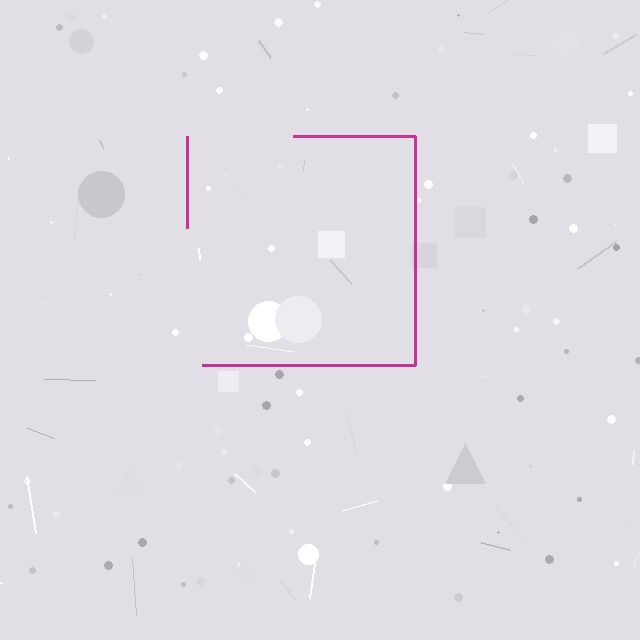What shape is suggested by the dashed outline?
The dashed outline suggests a square.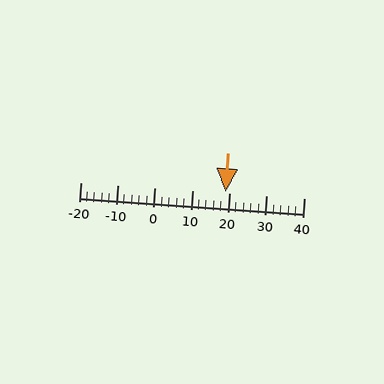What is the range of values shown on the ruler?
The ruler shows values from -20 to 40.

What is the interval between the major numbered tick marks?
The major tick marks are spaced 10 units apart.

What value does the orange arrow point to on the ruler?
The orange arrow points to approximately 19.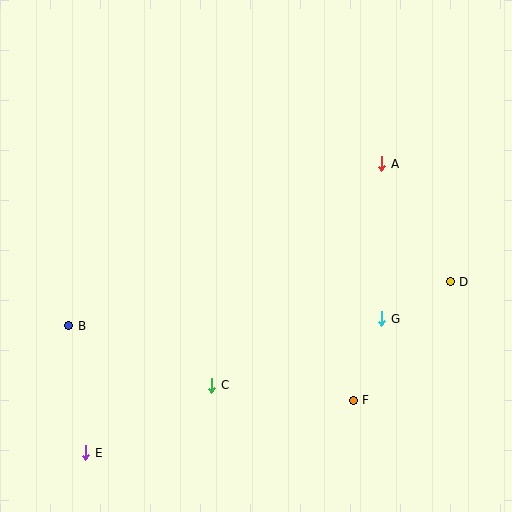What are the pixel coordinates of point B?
Point B is at (69, 326).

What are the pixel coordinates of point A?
Point A is at (382, 164).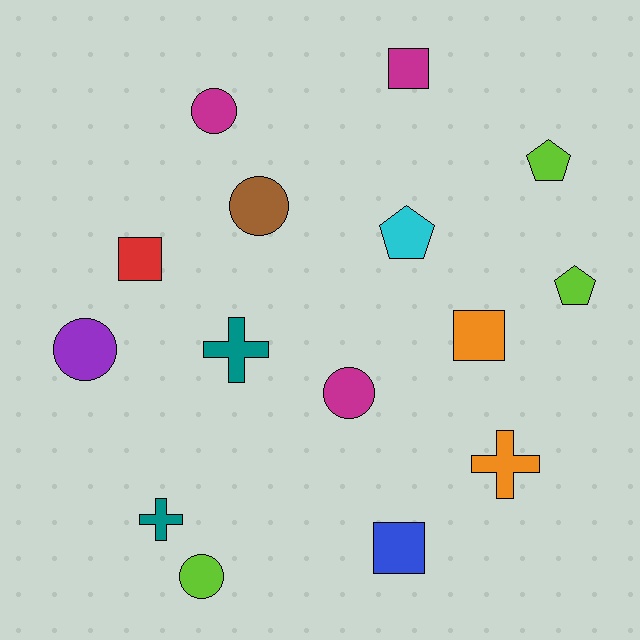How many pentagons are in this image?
There are 3 pentagons.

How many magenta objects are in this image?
There are 3 magenta objects.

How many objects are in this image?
There are 15 objects.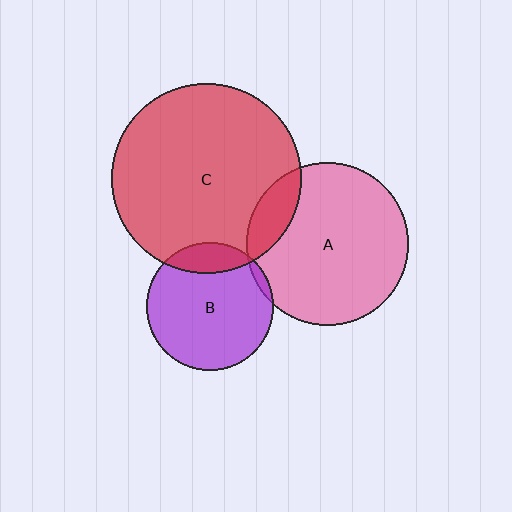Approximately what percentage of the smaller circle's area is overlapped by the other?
Approximately 15%.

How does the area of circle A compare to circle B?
Approximately 1.6 times.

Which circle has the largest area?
Circle C (red).